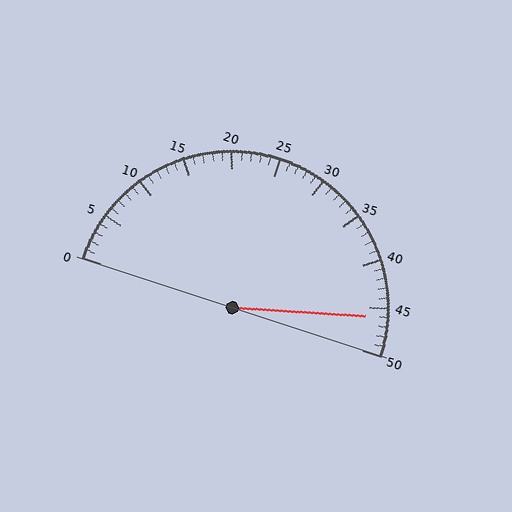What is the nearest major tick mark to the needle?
The nearest major tick mark is 45.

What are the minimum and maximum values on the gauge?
The gauge ranges from 0 to 50.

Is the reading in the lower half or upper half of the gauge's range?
The reading is in the upper half of the range (0 to 50).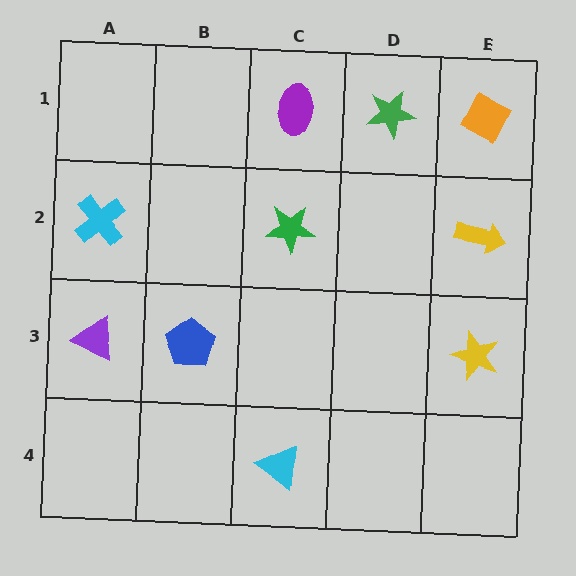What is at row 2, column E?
A yellow arrow.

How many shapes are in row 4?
1 shape.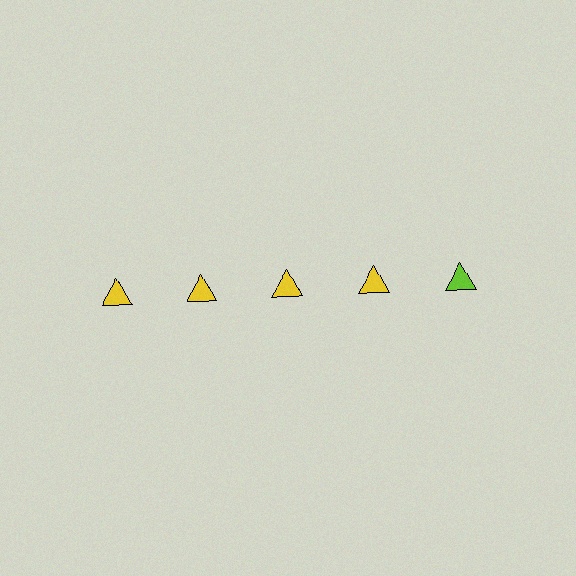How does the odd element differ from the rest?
It has a different color: lime instead of yellow.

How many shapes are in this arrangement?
There are 5 shapes arranged in a grid pattern.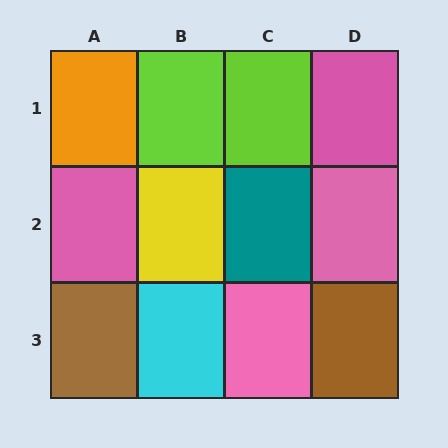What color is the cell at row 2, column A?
Pink.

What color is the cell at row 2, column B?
Yellow.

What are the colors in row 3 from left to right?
Brown, cyan, pink, brown.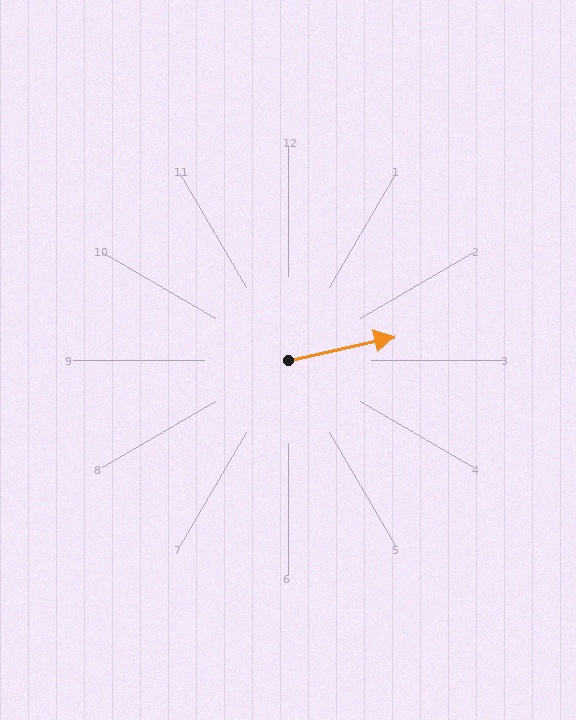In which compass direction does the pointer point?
East.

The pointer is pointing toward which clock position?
Roughly 3 o'clock.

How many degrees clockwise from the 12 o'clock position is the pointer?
Approximately 77 degrees.